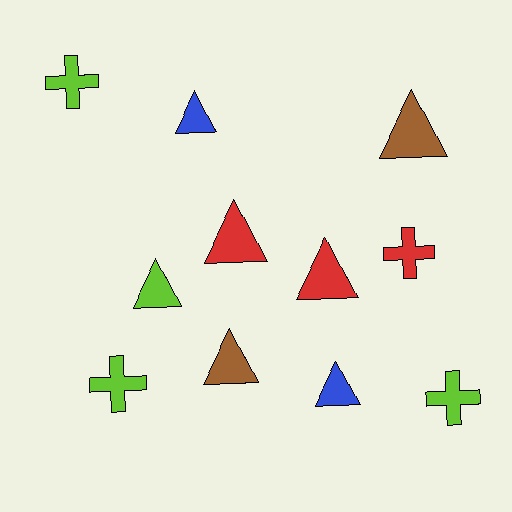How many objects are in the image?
There are 11 objects.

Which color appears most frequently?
Lime, with 4 objects.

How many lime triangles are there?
There is 1 lime triangle.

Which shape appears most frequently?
Triangle, with 7 objects.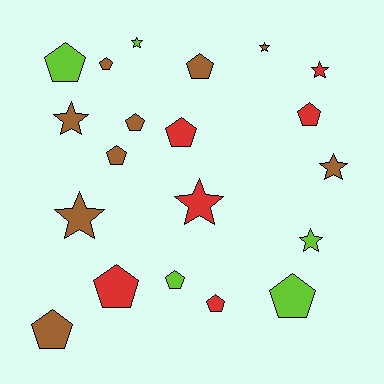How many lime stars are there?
There are 2 lime stars.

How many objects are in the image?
There are 20 objects.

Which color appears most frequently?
Brown, with 9 objects.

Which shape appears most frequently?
Pentagon, with 12 objects.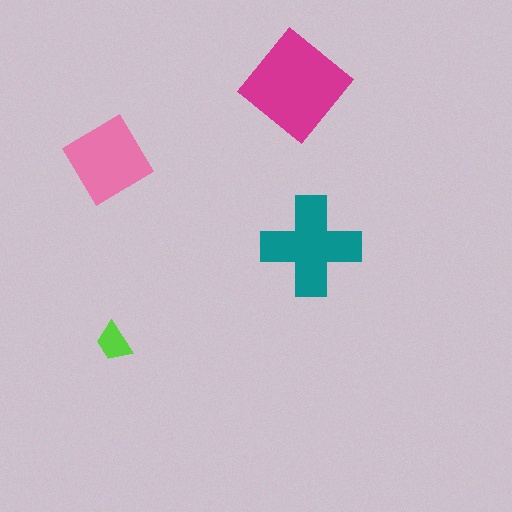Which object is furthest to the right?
The teal cross is rightmost.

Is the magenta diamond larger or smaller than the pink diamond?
Larger.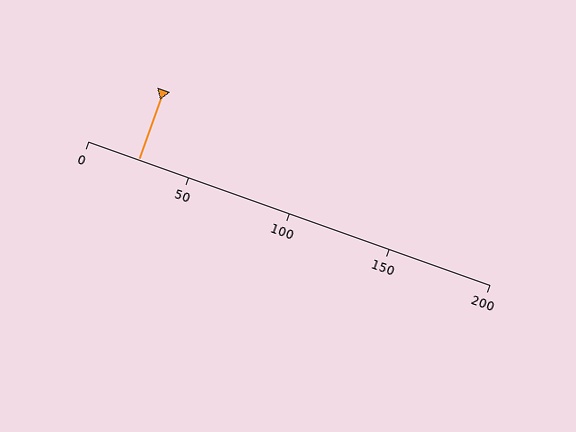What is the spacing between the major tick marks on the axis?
The major ticks are spaced 50 apart.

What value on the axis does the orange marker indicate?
The marker indicates approximately 25.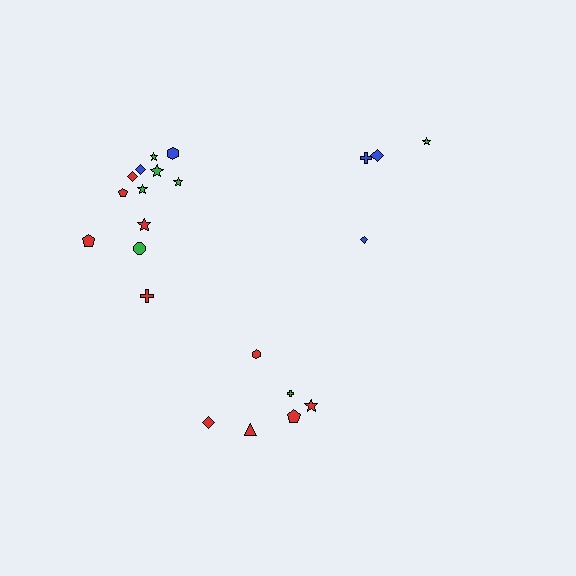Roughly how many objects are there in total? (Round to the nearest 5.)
Roughly 20 objects in total.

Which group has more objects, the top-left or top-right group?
The top-left group.